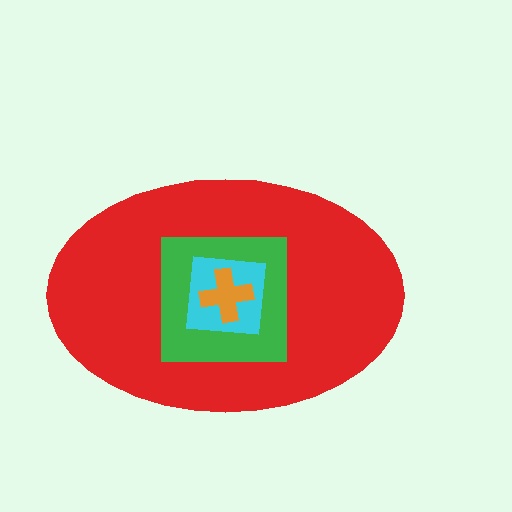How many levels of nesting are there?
4.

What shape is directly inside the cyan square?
The orange cross.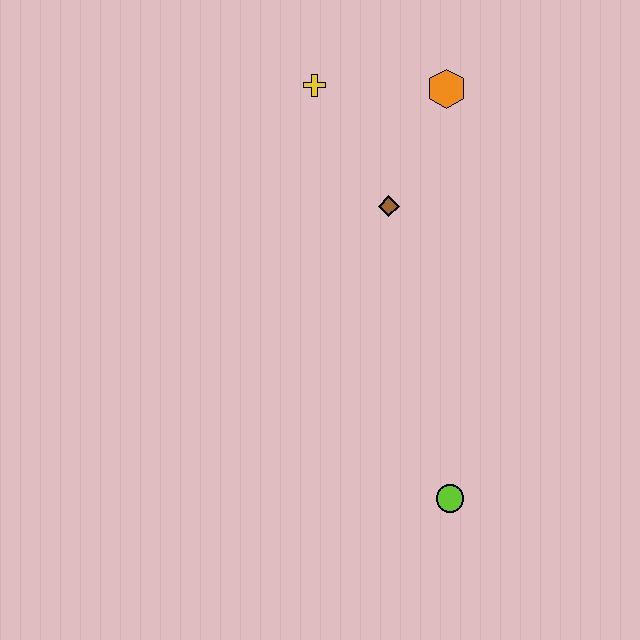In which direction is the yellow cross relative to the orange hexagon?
The yellow cross is to the left of the orange hexagon.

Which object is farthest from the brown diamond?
The lime circle is farthest from the brown diamond.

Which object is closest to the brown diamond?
The orange hexagon is closest to the brown diamond.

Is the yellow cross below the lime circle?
No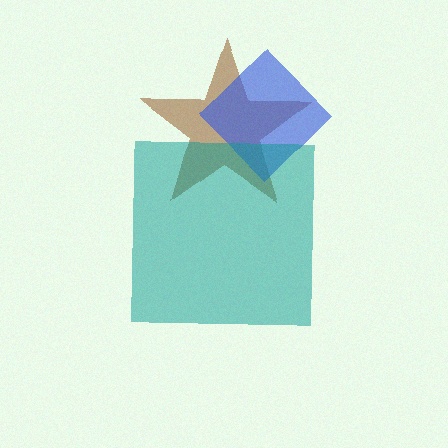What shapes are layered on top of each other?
The layered shapes are: a brown star, a blue diamond, a teal square.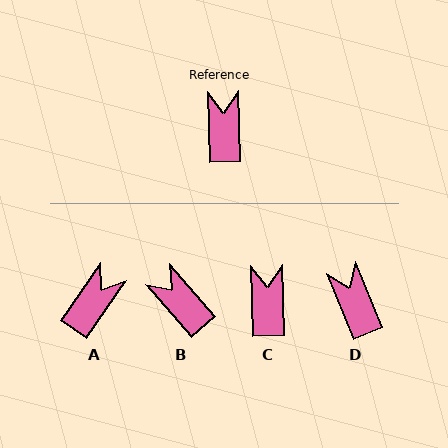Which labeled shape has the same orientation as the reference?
C.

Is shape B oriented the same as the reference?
No, it is off by about 39 degrees.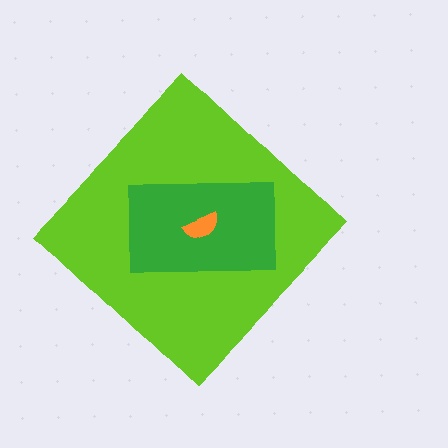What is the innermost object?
The orange semicircle.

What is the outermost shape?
The lime diamond.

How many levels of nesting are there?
3.